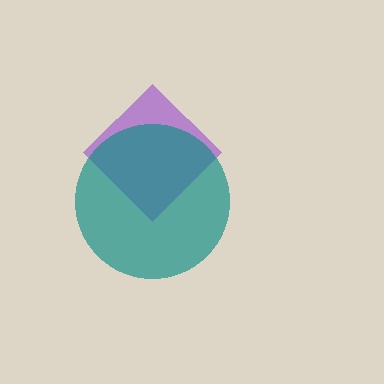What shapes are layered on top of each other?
The layered shapes are: a purple diamond, a teal circle.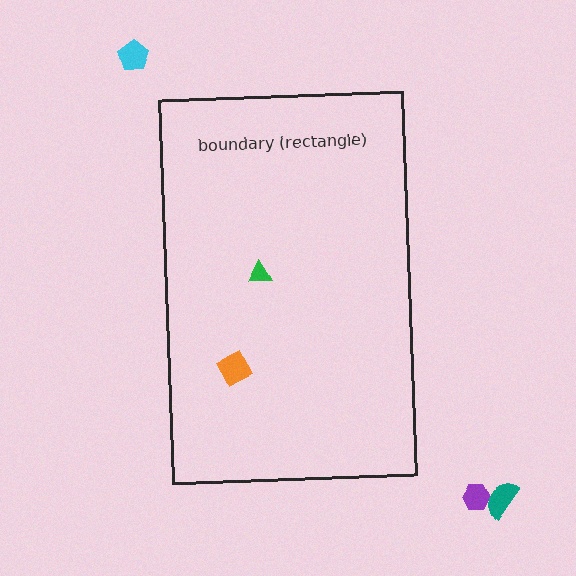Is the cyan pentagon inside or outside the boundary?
Outside.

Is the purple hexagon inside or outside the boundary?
Outside.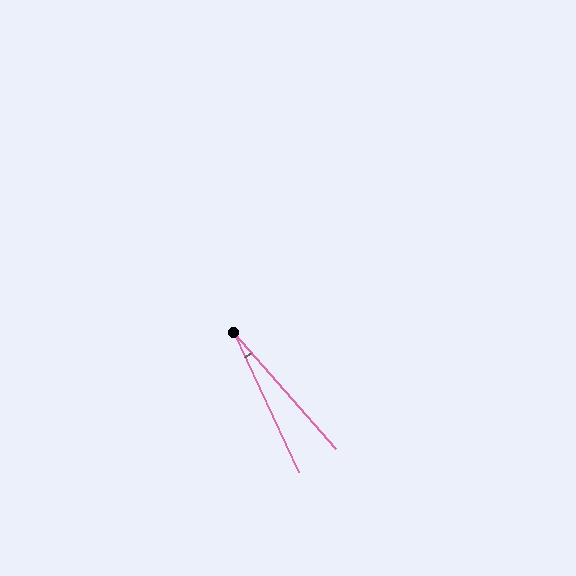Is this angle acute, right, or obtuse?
It is acute.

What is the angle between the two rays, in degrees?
Approximately 17 degrees.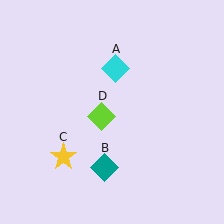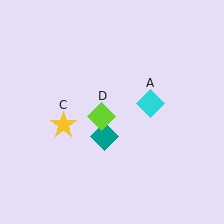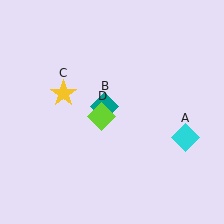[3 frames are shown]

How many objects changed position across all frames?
3 objects changed position: cyan diamond (object A), teal diamond (object B), yellow star (object C).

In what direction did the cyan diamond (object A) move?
The cyan diamond (object A) moved down and to the right.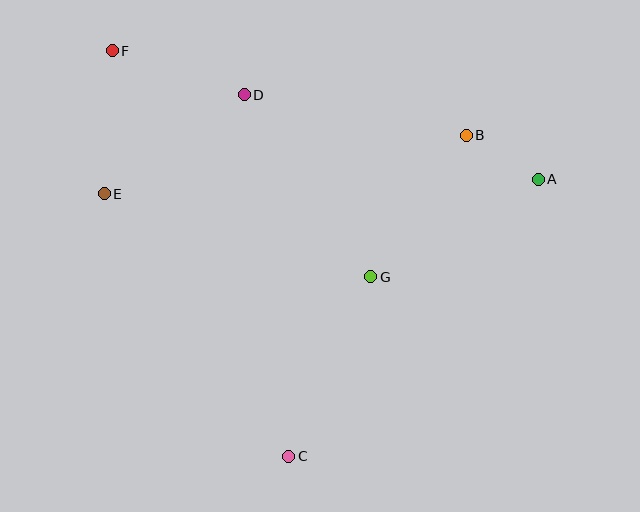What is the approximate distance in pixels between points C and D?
The distance between C and D is approximately 364 pixels.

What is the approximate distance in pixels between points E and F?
The distance between E and F is approximately 143 pixels.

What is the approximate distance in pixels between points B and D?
The distance between B and D is approximately 226 pixels.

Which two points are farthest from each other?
Points A and F are farthest from each other.